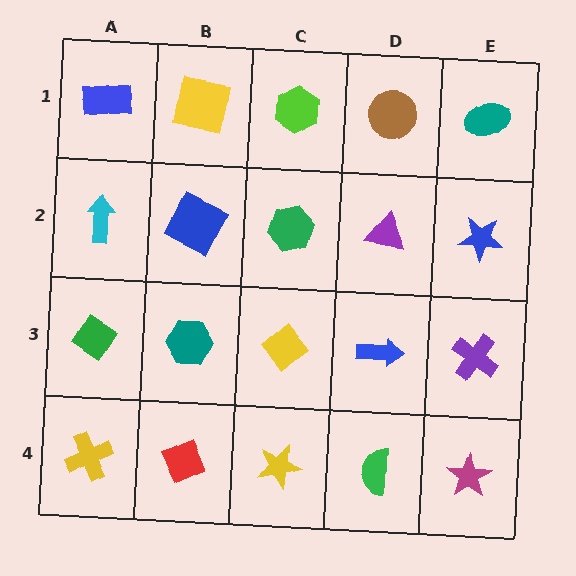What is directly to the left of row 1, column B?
A blue rectangle.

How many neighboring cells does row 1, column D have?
3.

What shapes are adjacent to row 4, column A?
A green diamond (row 3, column A), a red diamond (row 4, column B).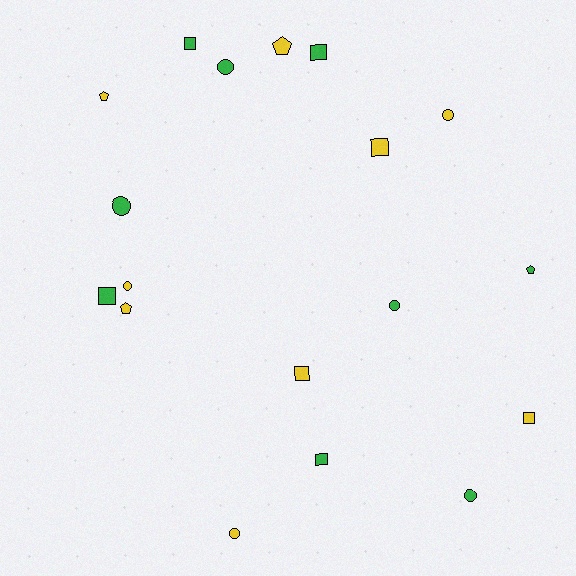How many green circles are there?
There are 4 green circles.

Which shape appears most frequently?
Square, with 7 objects.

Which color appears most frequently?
Green, with 9 objects.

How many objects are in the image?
There are 18 objects.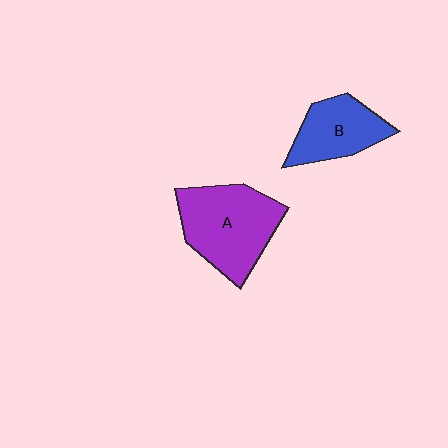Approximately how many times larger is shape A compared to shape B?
Approximately 1.5 times.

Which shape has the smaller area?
Shape B (blue).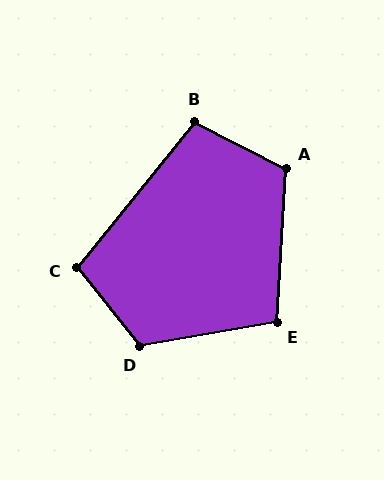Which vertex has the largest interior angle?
D, at approximately 119 degrees.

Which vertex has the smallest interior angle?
B, at approximately 102 degrees.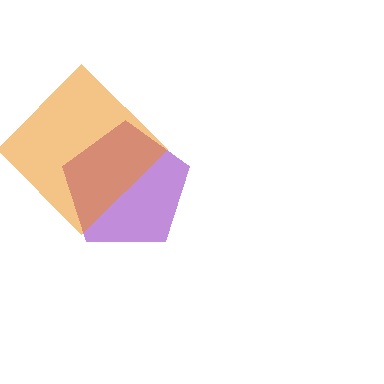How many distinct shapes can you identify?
There are 2 distinct shapes: a purple pentagon, an orange diamond.